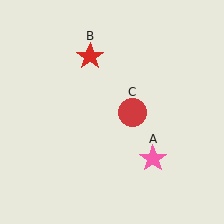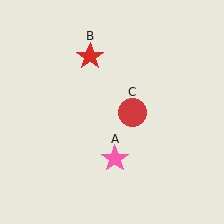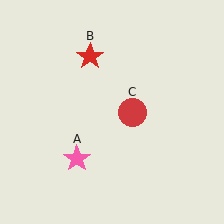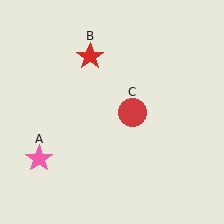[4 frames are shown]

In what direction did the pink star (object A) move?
The pink star (object A) moved left.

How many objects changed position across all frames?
1 object changed position: pink star (object A).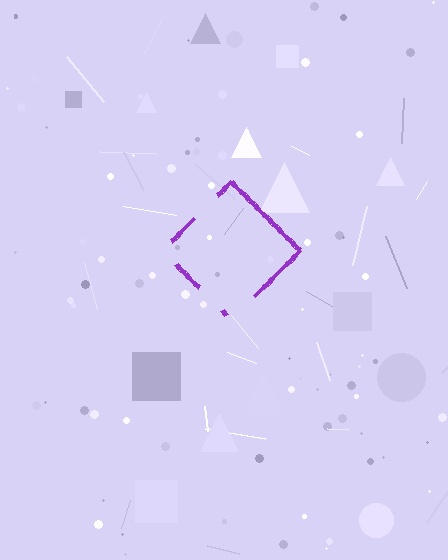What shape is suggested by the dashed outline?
The dashed outline suggests a diamond.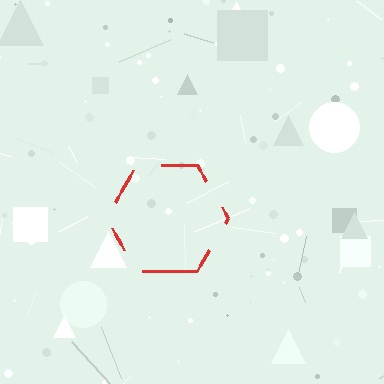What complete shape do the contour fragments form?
The contour fragments form a hexagon.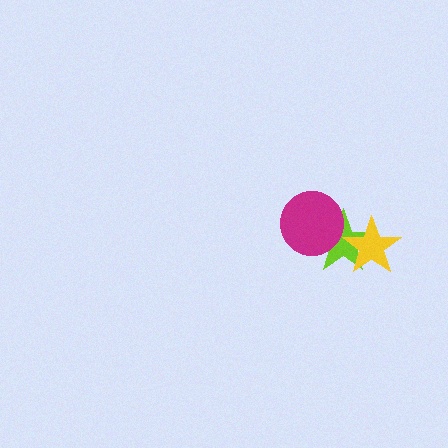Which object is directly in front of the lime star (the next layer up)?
The yellow star is directly in front of the lime star.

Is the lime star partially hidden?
Yes, it is partially covered by another shape.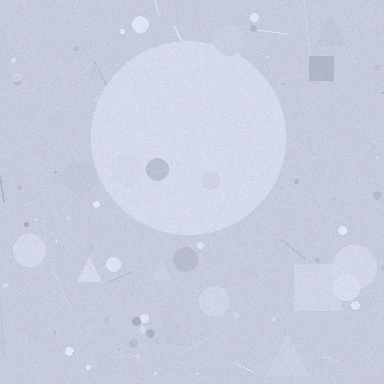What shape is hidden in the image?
A circle is hidden in the image.